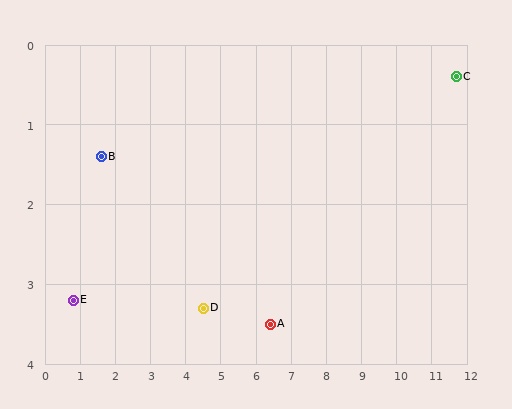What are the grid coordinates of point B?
Point B is at approximately (1.6, 1.4).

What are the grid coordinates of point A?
Point A is at approximately (6.4, 3.5).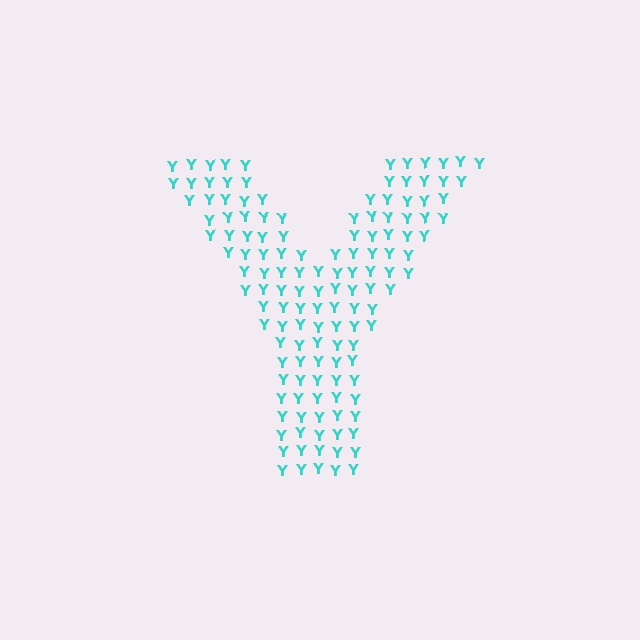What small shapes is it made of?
It is made of small letter Y's.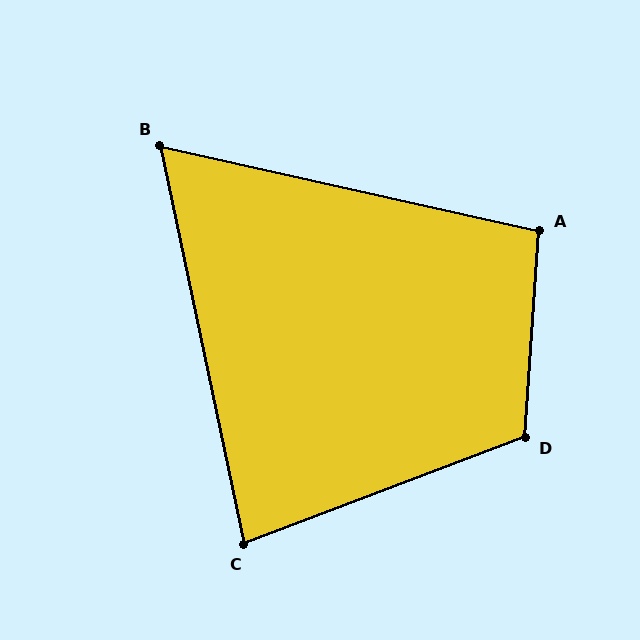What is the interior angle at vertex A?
Approximately 99 degrees (obtuse).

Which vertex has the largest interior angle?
D, at approximately 114 degrees.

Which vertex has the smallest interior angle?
B, at approximately 66 degrees.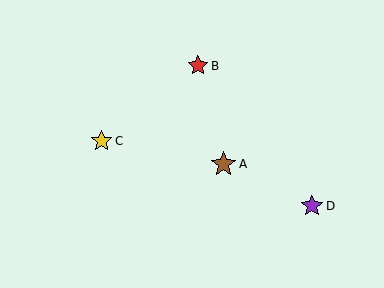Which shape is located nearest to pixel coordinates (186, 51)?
The red star (labeled B) at (198, 66) is nearest to that location.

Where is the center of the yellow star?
The center of the yellow star is at (102, 141).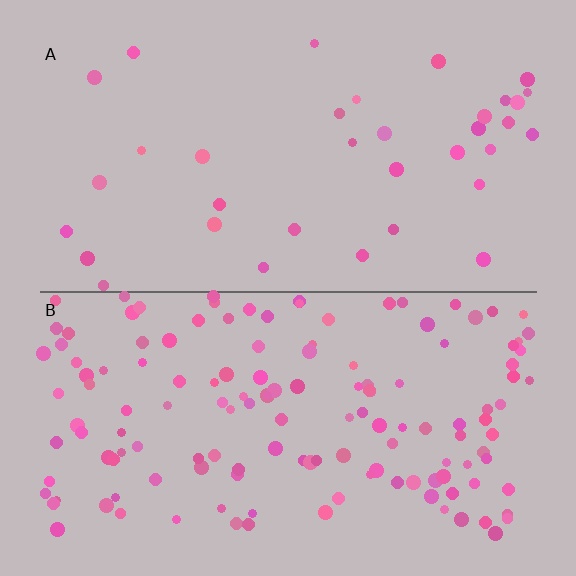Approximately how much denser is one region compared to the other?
Approximately 4.1× — region B over region A.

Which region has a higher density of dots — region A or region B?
B (the bottom).